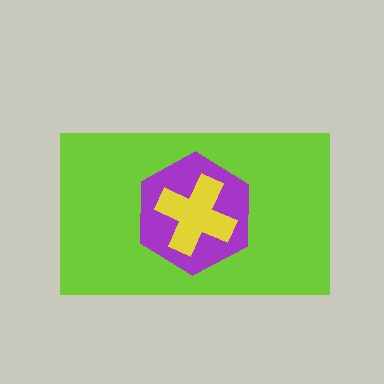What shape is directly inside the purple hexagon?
The yellow cross.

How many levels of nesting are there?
3.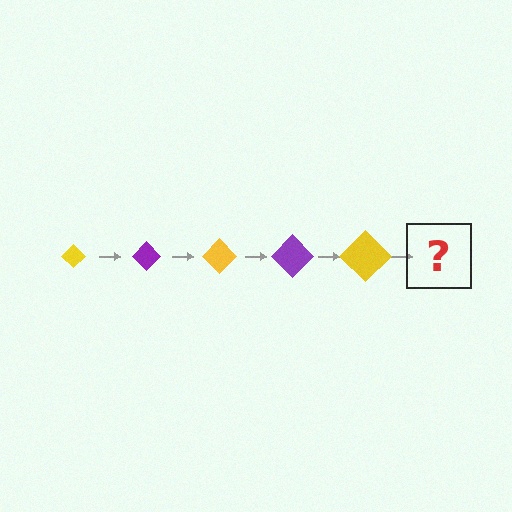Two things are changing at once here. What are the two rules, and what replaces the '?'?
The two rules are that the diamond grows larger each step and the color cycles through yellow and purple. The '?' should be a purple diamond, larger than the previous one.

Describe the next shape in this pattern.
It should be a purple diamond, larger than the previous one.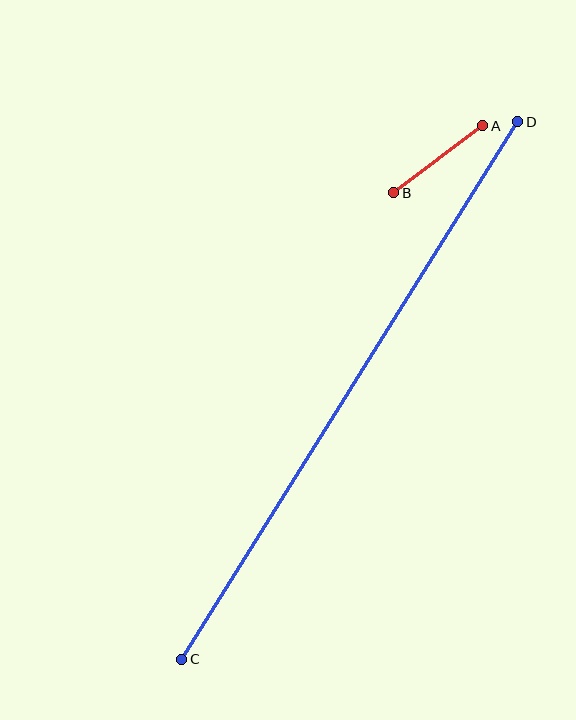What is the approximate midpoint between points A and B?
The midpoint is at approximately (438, 159) pixels.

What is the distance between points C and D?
The distance is approximately 634 pixels.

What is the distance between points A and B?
The distance is approximately 111 pixels.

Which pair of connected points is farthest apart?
Points C and D are farthest apart.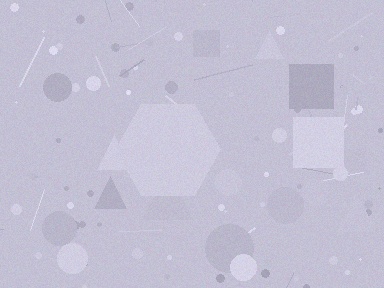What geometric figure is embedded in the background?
A hexagon is embedded in the background.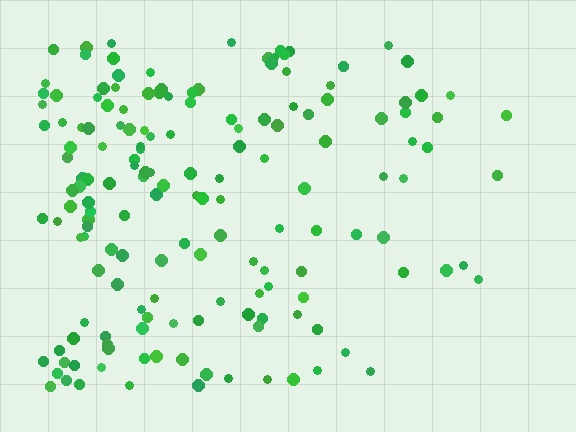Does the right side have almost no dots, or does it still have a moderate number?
Still a moderate number, just noticeably fewer than the left.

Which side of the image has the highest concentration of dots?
The left.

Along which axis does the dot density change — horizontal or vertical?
Horizontal.